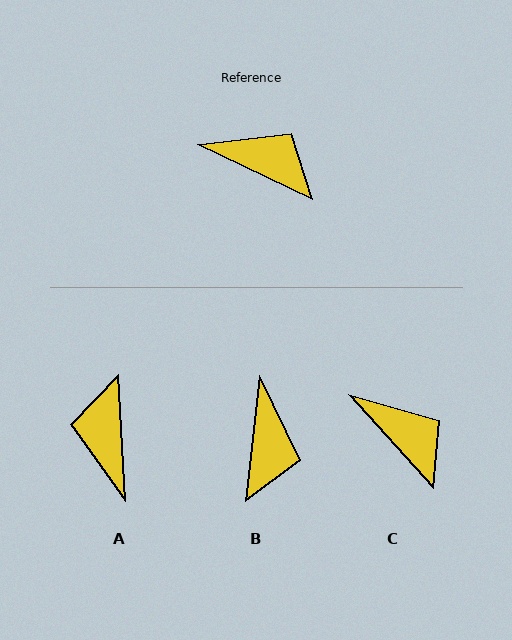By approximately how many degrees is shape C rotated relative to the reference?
Approximately 23 degrees clockwise.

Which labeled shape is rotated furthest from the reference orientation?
A, about 119 degrees away.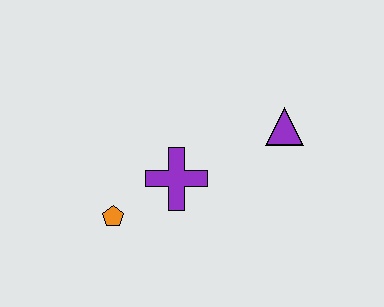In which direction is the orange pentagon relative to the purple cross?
The orange pentagon is to the left of the purple cross.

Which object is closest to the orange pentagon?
The purple cross is closest to the orange pentagon.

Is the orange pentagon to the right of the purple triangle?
No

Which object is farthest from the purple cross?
The purple triangle is farthest from the purple cross.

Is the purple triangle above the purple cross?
Yes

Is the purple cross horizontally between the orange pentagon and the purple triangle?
Yes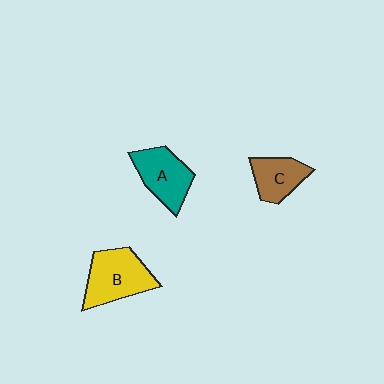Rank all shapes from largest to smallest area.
From largest to smallest: B (yellow), A (teal), C (brown).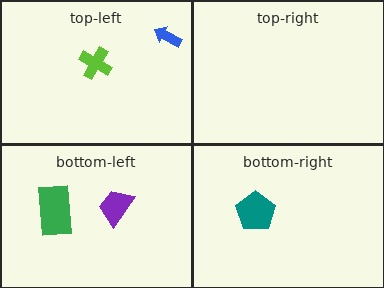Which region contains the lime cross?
The top-left region.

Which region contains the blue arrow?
The top-left region.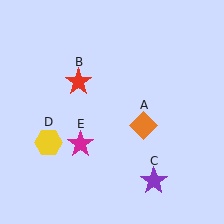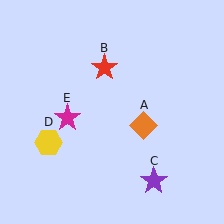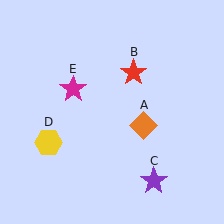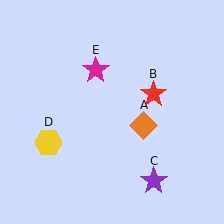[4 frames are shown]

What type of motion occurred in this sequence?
The red star (object B), magenta star (object E) rotated clockwise around the center of the scene.